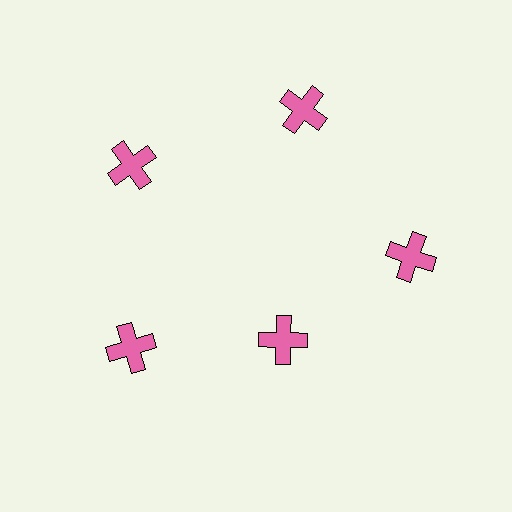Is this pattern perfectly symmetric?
No. The 5 pink crosses are arranged in a ring, but one element near the 5 o'clock position is pulled inward toward the center, breaking the 5-fold rotational symmetry.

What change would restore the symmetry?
The symmetry would be restored by moving it outward, back onto the ring so that all 5 crosses sit at equal angles and equal distance from the center.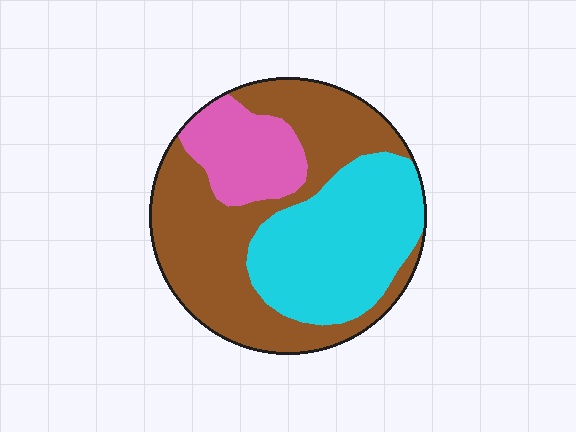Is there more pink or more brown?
Brown.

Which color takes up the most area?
Brown, at roughly 50%.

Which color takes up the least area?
Pink, at roughly 15%.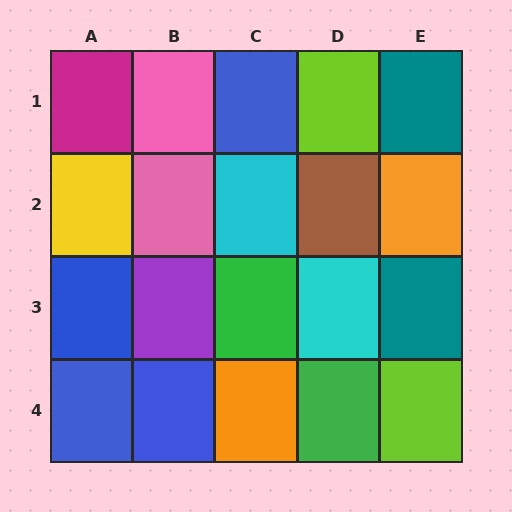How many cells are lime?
2 cells are lime.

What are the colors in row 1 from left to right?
Magenta, pink, blue, lime, teal.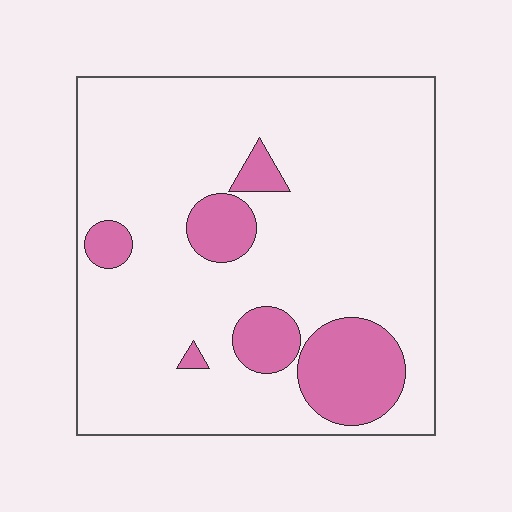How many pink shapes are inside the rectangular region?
6.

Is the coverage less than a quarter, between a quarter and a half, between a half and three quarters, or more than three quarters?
Less than a quarter.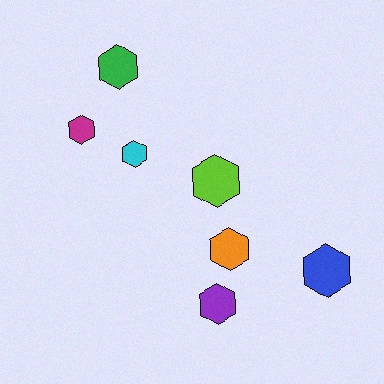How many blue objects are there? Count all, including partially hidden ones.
There is 1 blue object.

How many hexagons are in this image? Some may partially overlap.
There are 7 hexagons.